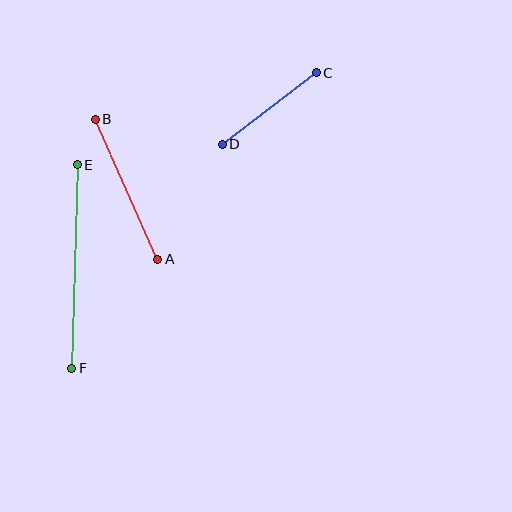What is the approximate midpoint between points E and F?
The midpoint is at approximately (74, 266) pixels.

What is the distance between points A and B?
The distance is approximately 153 pixels.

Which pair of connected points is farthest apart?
Points E and F are farthest apart.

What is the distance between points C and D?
The distance is approximately 118 pixels.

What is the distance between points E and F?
The distance is approximately 203 pixels.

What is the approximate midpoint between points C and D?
The midpoint is at approximately (269, 108) pixels.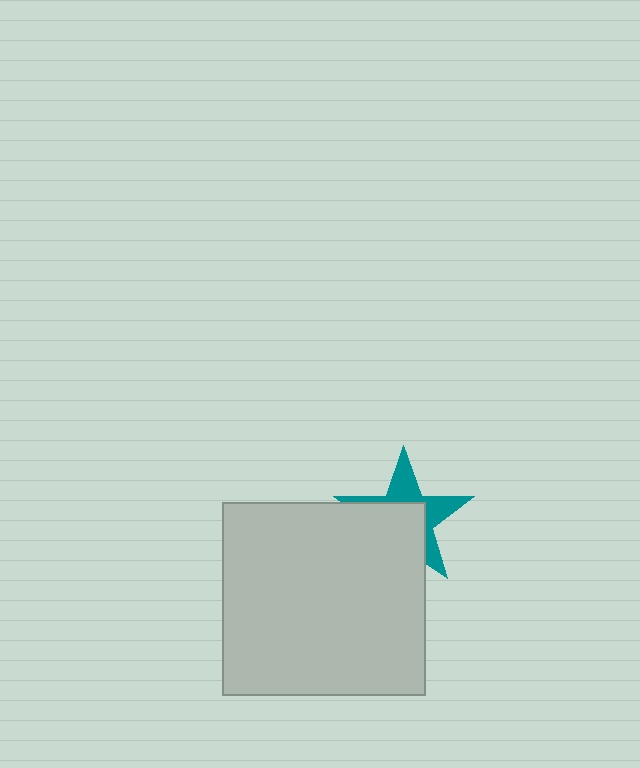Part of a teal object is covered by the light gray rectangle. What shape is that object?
It is a star.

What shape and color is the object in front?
The object in front is a light gray rectangle.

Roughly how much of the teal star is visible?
About half of it is visible (roughly 45%).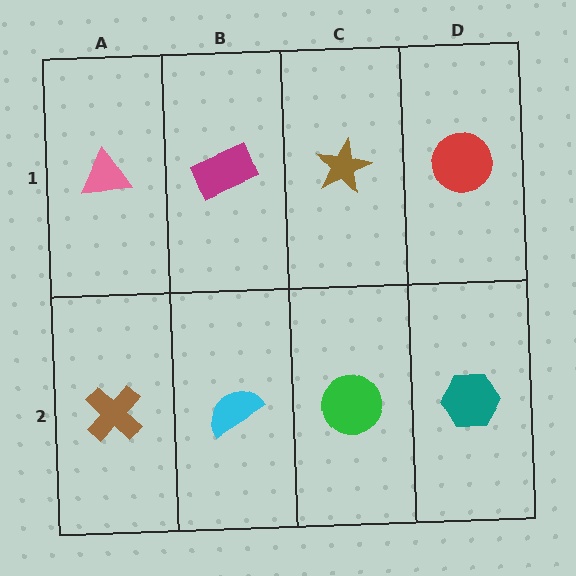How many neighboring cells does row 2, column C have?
3.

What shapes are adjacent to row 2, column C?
A brown star (row 1, column C), a cyan semicircle (row 2, column B), a teal hexagon (row 2, column D).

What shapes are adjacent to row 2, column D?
A red circle (row 1, column D), a green circle (row 2, column C).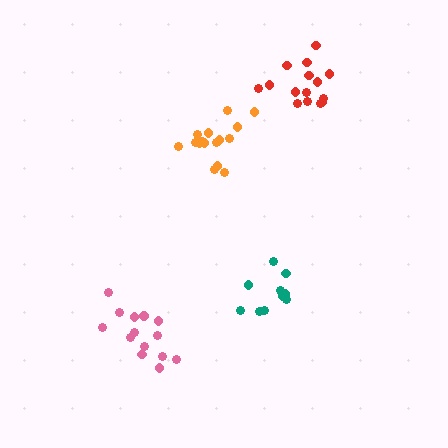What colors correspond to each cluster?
The clusters are colored: red, teal, pink, orange.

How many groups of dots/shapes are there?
There are 4 groups.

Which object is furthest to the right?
The red cluster is rightmost.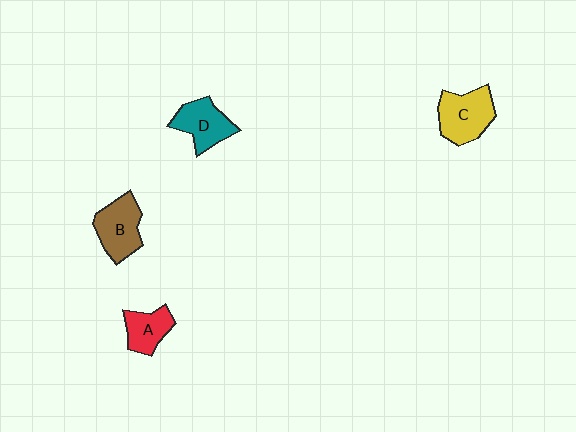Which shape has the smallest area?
Shape A (red).